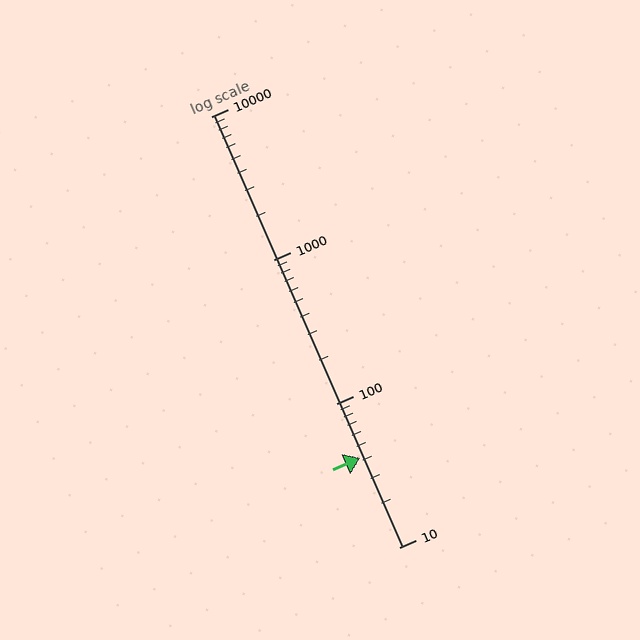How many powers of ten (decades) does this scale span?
The scale spans 3 decades, from 10 to 10000.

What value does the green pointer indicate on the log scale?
The pointer indicates approximately 42.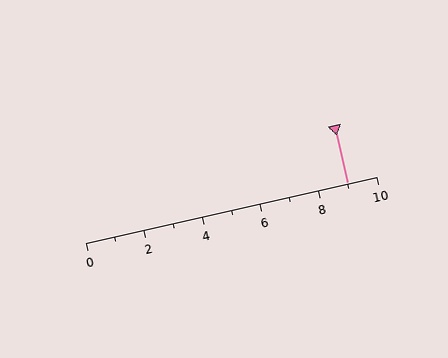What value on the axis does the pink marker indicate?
The marker indicates approximately 9.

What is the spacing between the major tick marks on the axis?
The major ticks are spaced 2 apart.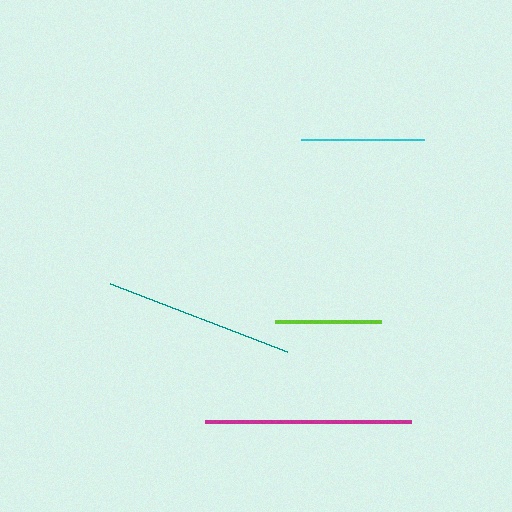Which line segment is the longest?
The magenta line is the longest at approximately 206 pixels.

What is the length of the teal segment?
The teal segment is approximately 189 pixels long.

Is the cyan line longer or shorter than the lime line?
The cyan line is longer than the lime line.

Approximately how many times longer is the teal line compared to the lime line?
The teal line is approximately 1.8 times the length of the lime line.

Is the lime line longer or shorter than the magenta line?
The magenta line is longer than the lime line.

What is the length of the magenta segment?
The magenta segment is approximately 206 pixels long.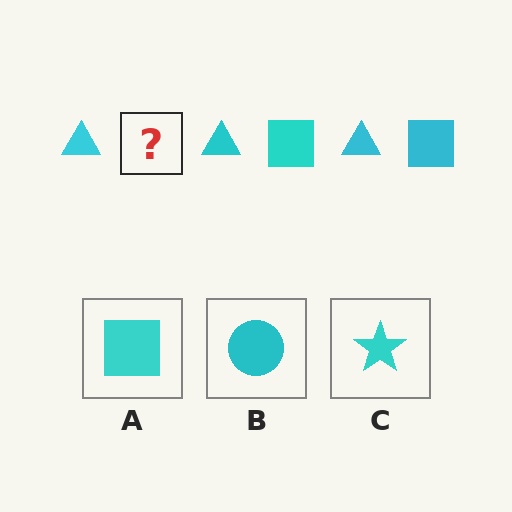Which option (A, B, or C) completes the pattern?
A.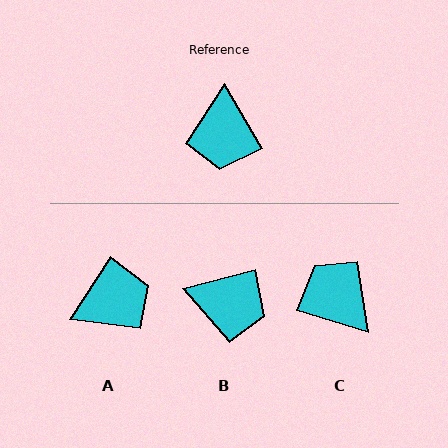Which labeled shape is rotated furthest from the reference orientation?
C, about 137 degrees away.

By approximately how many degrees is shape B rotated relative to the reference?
Approximately 74 degrees counter-clockwise.